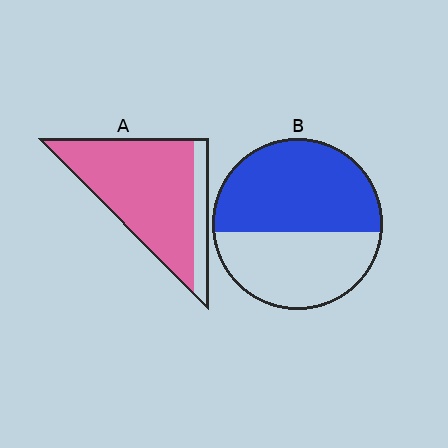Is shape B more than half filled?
Yes.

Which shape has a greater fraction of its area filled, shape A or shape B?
Shape A.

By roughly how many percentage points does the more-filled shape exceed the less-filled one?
By roughly 25 percentage points (A over B).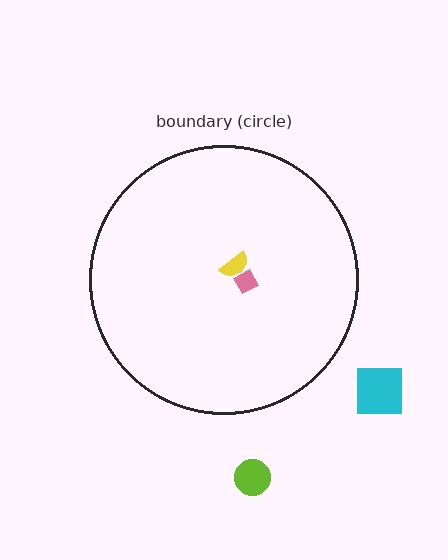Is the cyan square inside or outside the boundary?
Outside.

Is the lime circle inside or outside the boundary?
Outside.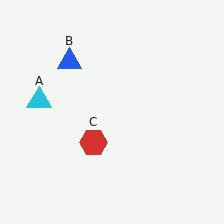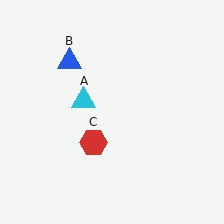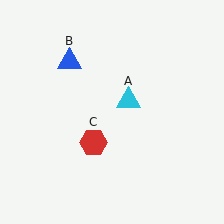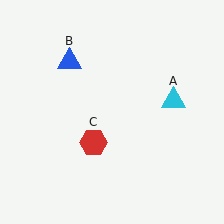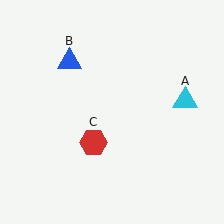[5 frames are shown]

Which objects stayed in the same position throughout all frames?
Blue triangle (object B) and red hexagon (object C) remained stationary.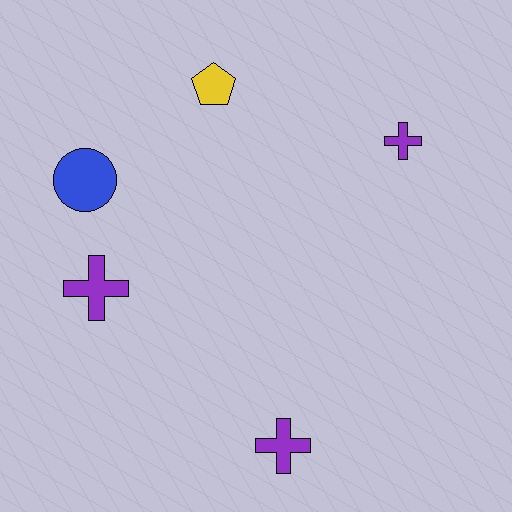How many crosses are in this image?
There are 3 crosses.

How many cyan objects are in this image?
There are no cyan objects.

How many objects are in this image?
There are 5 objects.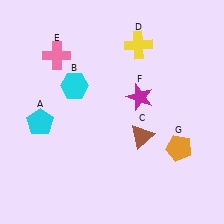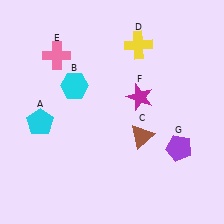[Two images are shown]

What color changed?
The pentagon (G) changed from orange in Image 1 to purple in Image 2.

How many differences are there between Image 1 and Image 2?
There is 1 difference between the two images.